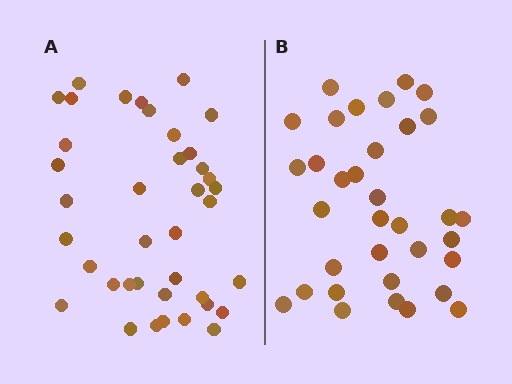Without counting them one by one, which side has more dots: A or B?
Region A (the left region) has more dots.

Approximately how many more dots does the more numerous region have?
Region A has about 5 more dots than region B.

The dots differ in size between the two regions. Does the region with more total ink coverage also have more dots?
No. Region B has more total ink coverage because its dots are larger, but region A actually contains more individual dots. Total area can be misleading — the number of items is what matters here.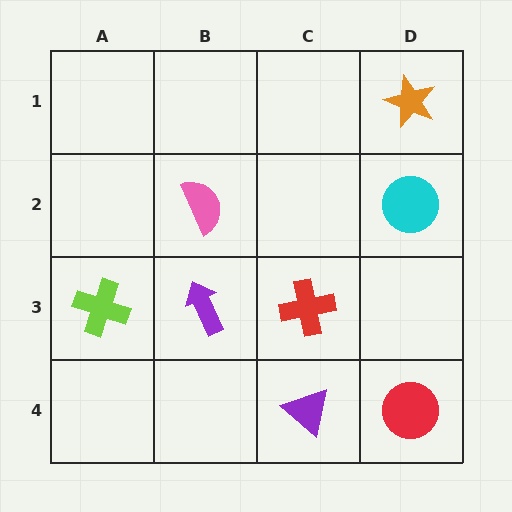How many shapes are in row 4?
2 shapes.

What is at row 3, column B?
A purple arrow.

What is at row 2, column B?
A pink semicircle.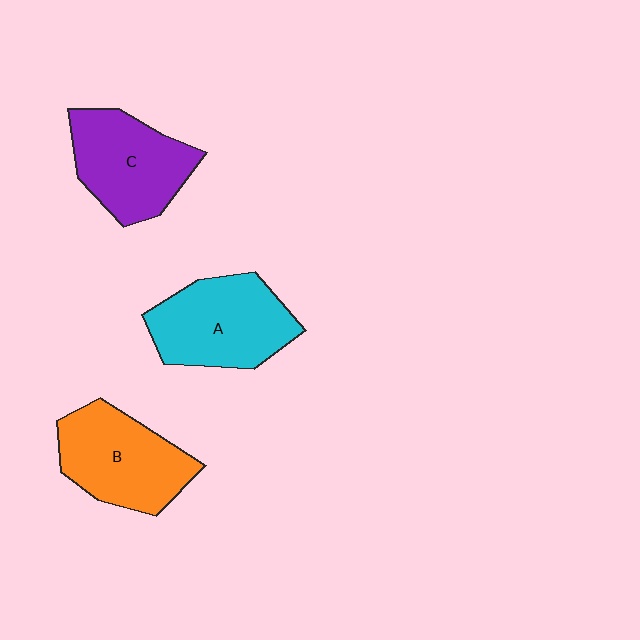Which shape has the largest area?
Shape A (cyan).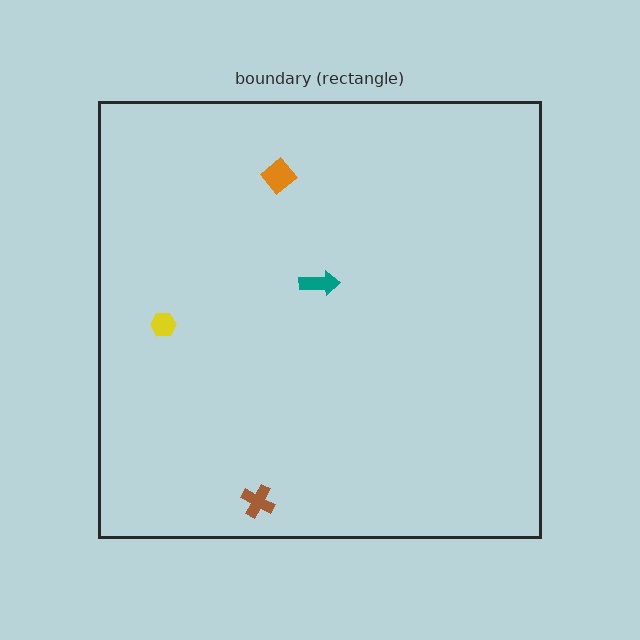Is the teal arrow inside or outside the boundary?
Inside.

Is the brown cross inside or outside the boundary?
Inside.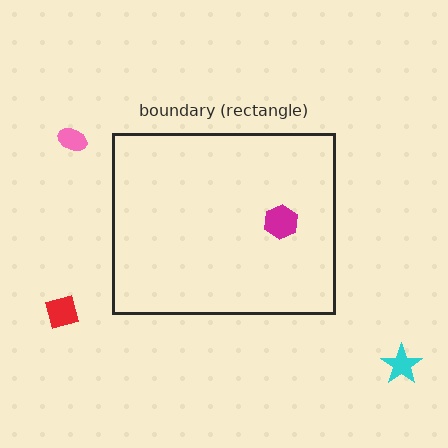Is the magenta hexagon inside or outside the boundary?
Inside.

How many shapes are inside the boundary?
1 inside, 3 outside.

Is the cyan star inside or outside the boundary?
Outside.